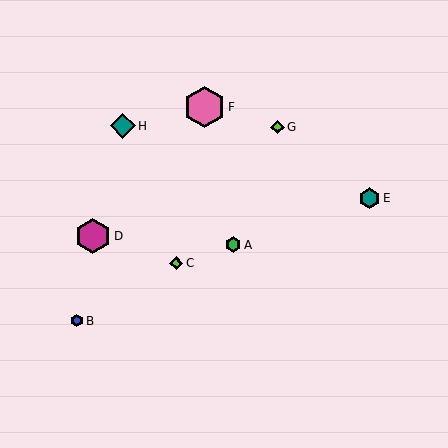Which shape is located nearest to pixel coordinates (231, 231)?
The green hexagon (labeled A) at (233, 245) is nearest to that location.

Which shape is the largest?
The pink hexagon (labeled F) is the largest.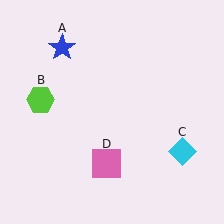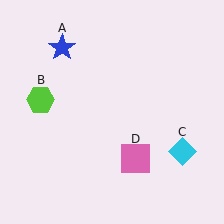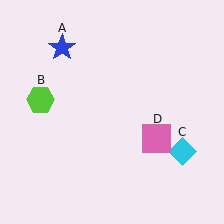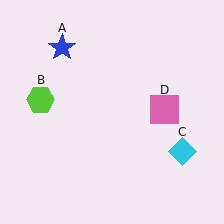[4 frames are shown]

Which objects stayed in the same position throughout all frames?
Blue star (object A) and lime hexagon (object B) and cyan diamond (object C) remained stationary.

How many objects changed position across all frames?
1 object changed position: pink square (object D).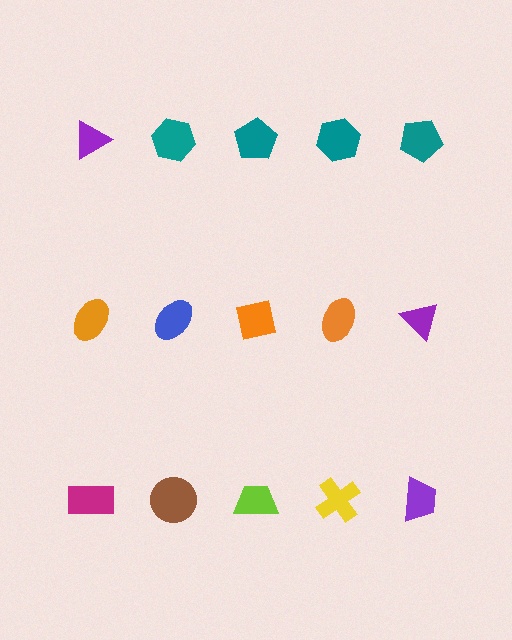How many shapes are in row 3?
5 shapes.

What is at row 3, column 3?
A lime trapezoid.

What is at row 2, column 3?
An orange square.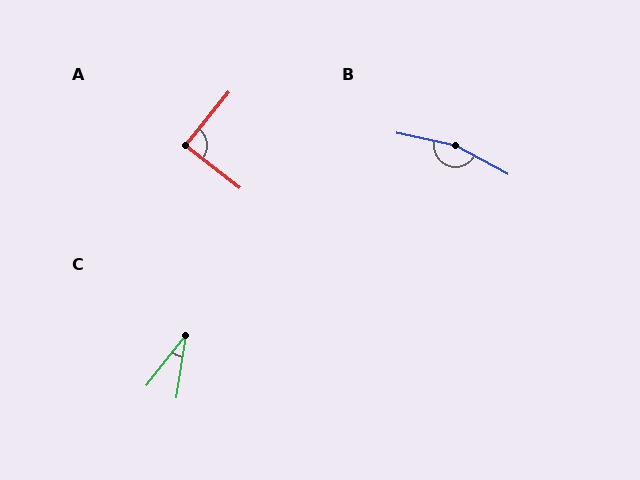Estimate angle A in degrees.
Approximately 89 degrees.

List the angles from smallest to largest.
C (29°), A (89°), B (164°).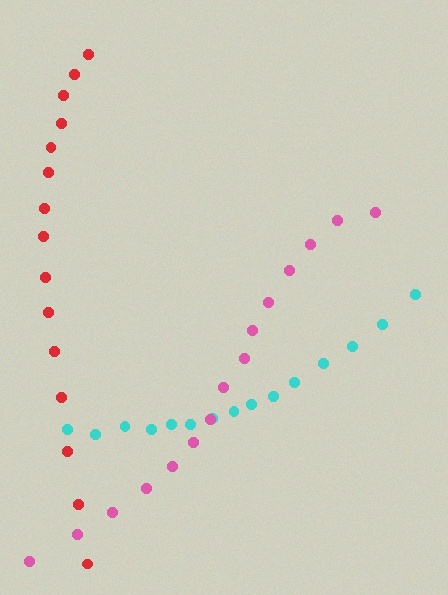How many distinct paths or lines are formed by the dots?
There are 3 distinct paths.